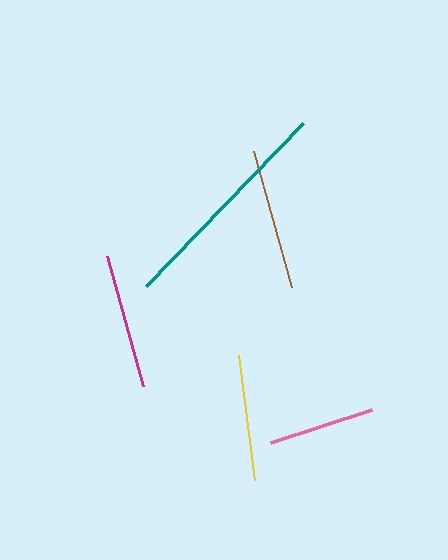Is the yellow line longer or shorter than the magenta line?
The magenta line is longer than the yellow line.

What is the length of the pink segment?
The pink segment is approximately 106 pixels long.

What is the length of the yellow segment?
The yellow segment is approximately 126 pixels long.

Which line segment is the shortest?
The pink line is the shortest at approximately 106 pixels.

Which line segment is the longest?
The teal line is the longest at approximately 227 pixels.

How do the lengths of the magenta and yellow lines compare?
The magenta and yellow lines are approximately the same length.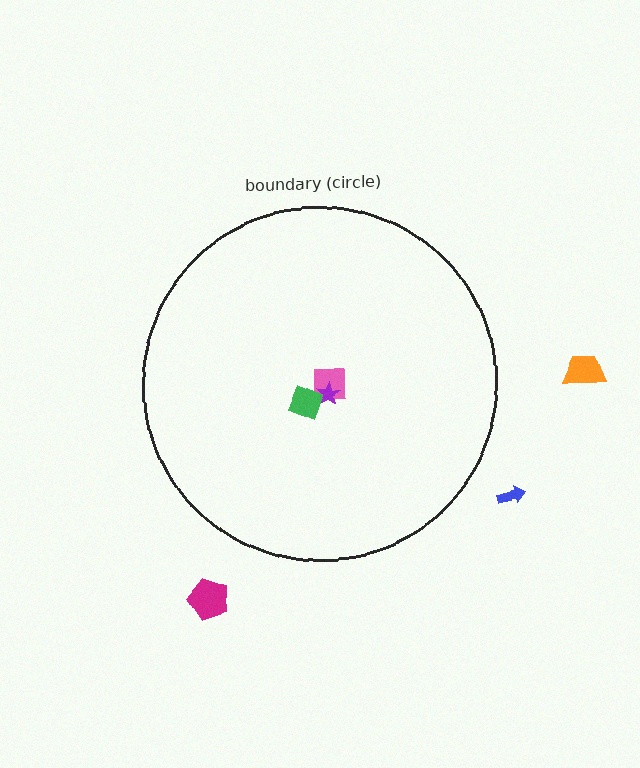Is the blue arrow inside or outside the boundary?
Outside.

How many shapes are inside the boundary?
3 inside, 3 outside.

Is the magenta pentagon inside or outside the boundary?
Outside.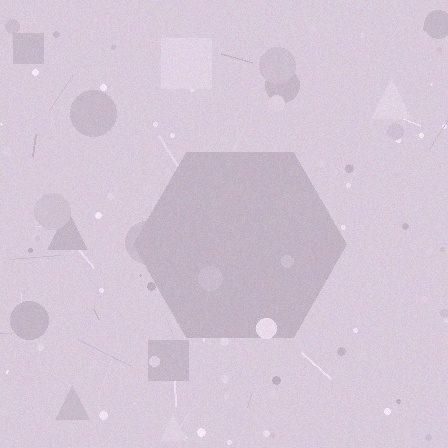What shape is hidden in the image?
A hexagon is hidden in the image.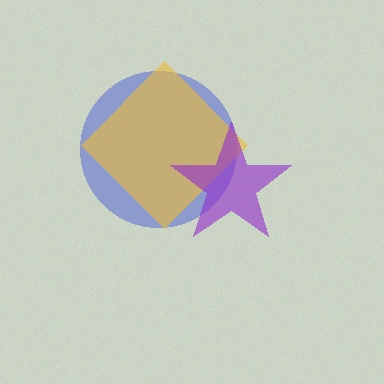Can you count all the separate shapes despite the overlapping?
Yes, there are 3 separate shapes.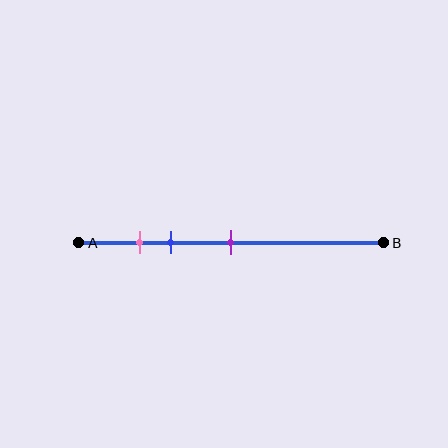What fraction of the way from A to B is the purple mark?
The purple mark is approximately 50% (0.5) of the way from A to B.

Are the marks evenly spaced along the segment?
No, the marks are not evenly spaced.